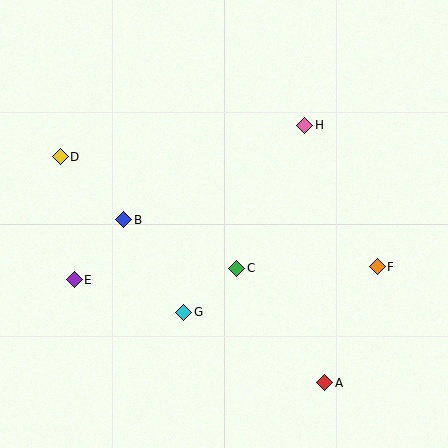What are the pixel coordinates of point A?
Point A is at (325, 383).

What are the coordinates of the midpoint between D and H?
The midpoint between D and H is at (183, 141).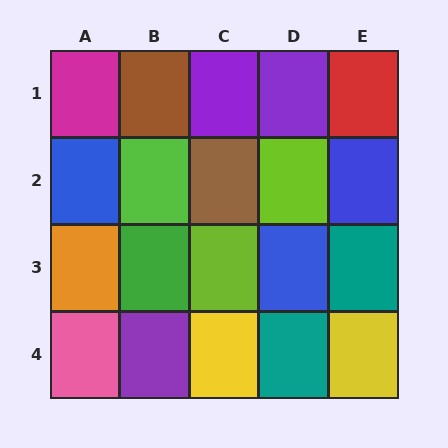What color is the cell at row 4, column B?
Purple.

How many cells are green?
1 cell is green.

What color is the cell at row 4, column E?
Yellow.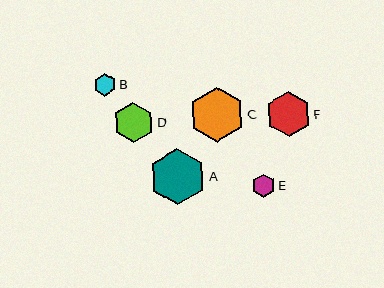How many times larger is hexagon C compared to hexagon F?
Hexagon C is approximately 1.2 times the size of hexagon F.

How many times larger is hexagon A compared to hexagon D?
Hexagon A is approximately 1.4 times the size of hexagon D.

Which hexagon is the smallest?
Hexagon B is the smallest with a size of approximately 22 pixels.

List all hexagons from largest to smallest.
From largest to smallest: A, C, F, D, E, B.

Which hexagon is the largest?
Hexagon A is the largest with a size of approximately 57 pixels.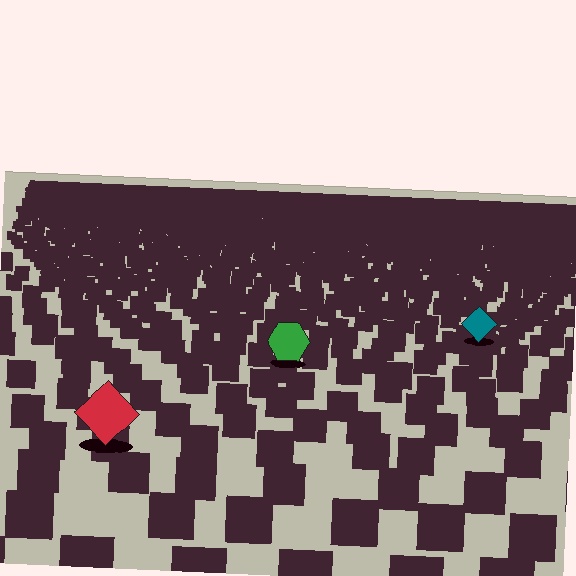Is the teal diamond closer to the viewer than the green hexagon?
No. The green hexagon is closer — you can tell from the texture gradient: the ground texture is coarser near it.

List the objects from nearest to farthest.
From nearest to farthest: the red diamond, the green hexagon, the teal diamond.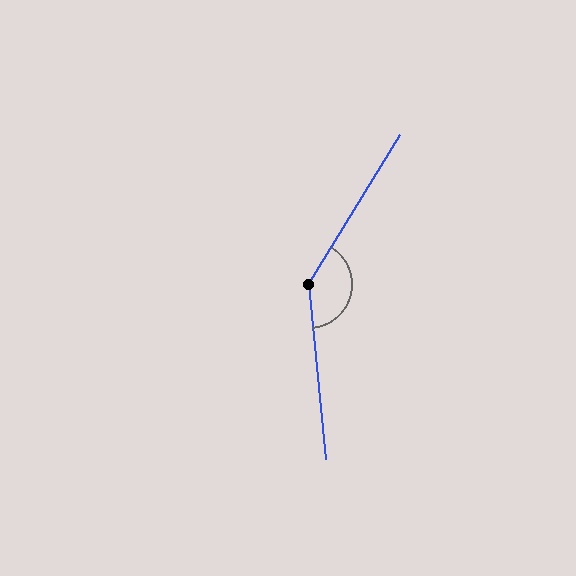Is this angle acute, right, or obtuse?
It is obtuse.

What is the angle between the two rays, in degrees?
Approximately 143 degrees.